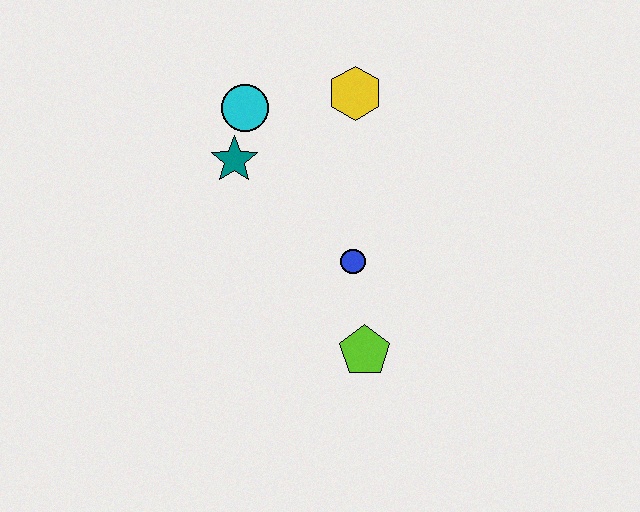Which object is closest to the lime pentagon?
The blue circle is closest to the lime pentagon.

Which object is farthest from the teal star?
The lime pentagon is farthest from the teal star.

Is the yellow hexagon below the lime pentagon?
No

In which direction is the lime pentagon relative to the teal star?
The lime pentagon is below the teal star.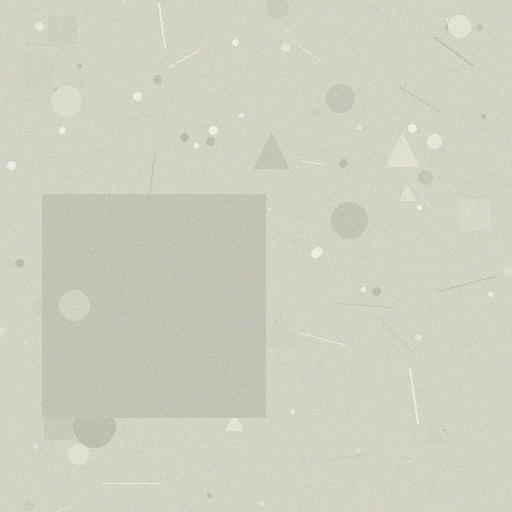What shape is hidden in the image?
A square is hidden in the image.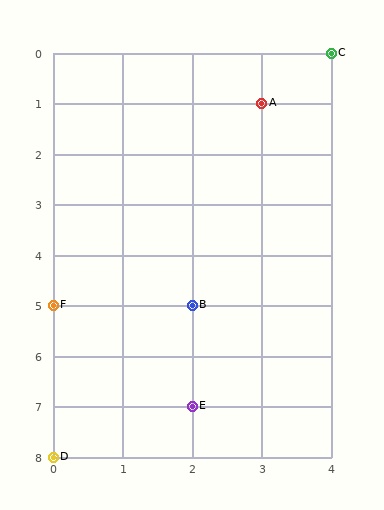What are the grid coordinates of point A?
Point A is at grid coordinates (3, 1).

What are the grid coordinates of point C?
Point C is at grid coordinates (4, 0).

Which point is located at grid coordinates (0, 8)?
Point D is at (0, 8).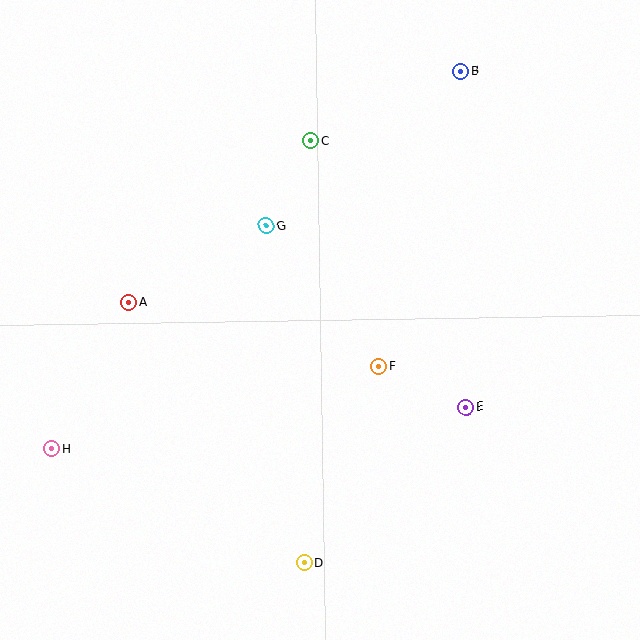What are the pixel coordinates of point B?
Point B is at (461, 71).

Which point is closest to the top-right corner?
Point B is closest to the top-right corner.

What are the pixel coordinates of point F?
Point F is at (378, 366).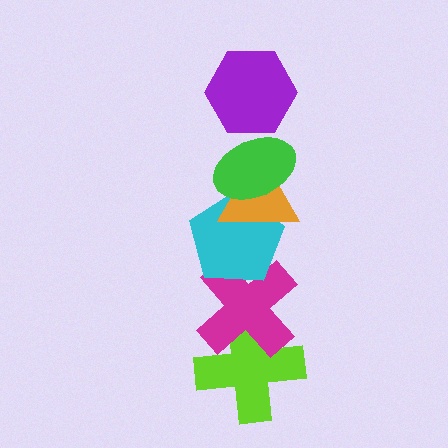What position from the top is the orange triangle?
The orange triangle is 3rd from the top.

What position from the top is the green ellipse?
The green ellipse is 2nd from the top.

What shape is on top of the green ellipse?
The purple hexagon is on top of the green ellipse.